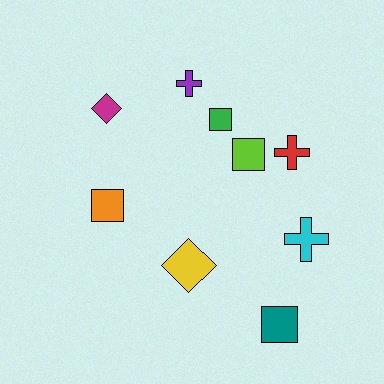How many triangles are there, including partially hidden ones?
There are no triangles.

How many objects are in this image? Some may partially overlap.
There are 9 objects.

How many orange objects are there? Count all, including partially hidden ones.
There is 1 orange object.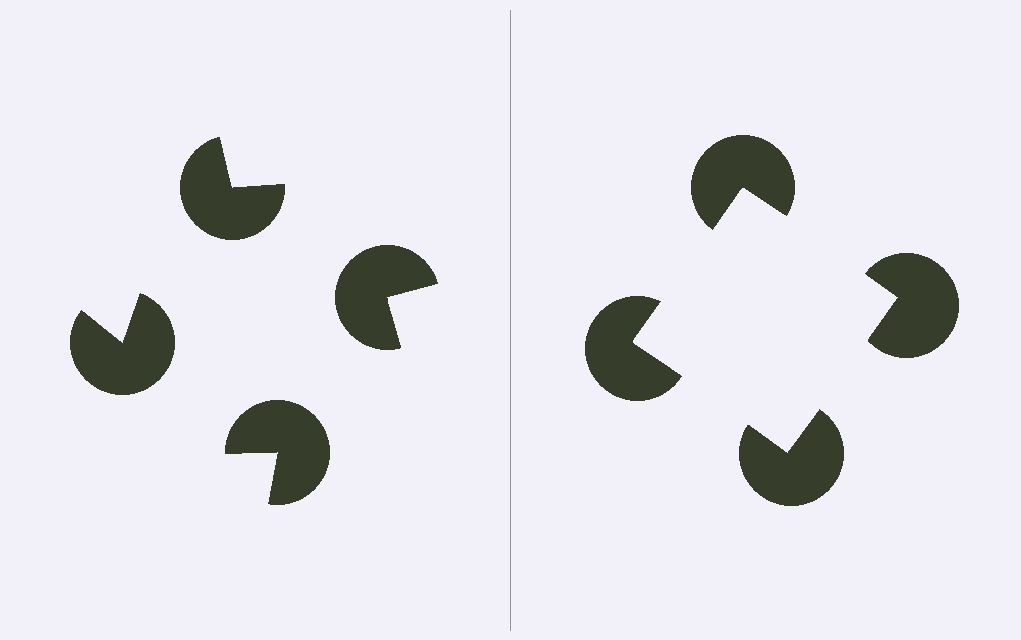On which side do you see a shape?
An illusory square appears on the right side. On the left side the wedge cuts are rotated, so no coherent shape forms.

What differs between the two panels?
The pac-man discs are positioned identically on both sides; only the wedge orientations differ. On the right they align to a square; on the left they are misaligned.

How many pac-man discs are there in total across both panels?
8 — 4 on each side.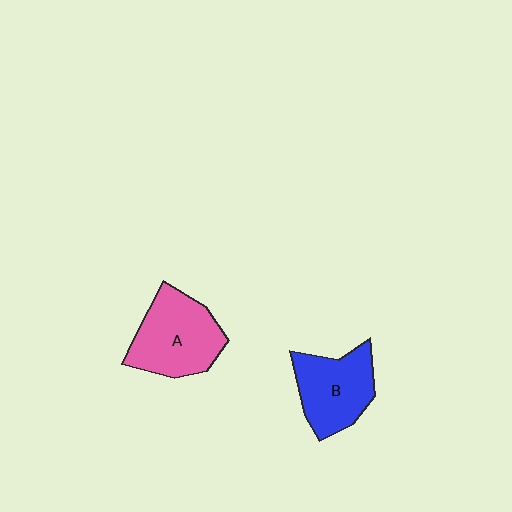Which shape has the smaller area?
Shape B (blue).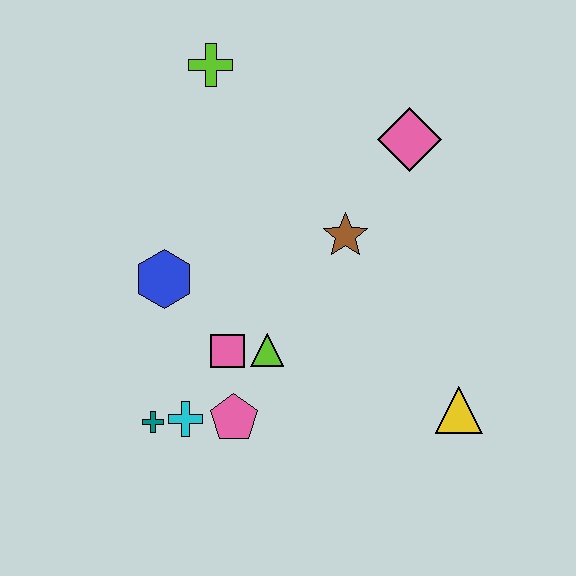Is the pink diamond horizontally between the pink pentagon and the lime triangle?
No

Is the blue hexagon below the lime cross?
Yes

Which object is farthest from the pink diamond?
The teal cross is farthest from the pink diamond.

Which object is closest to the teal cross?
The cyan cross is closest to the teal cross.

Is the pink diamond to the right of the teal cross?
Yes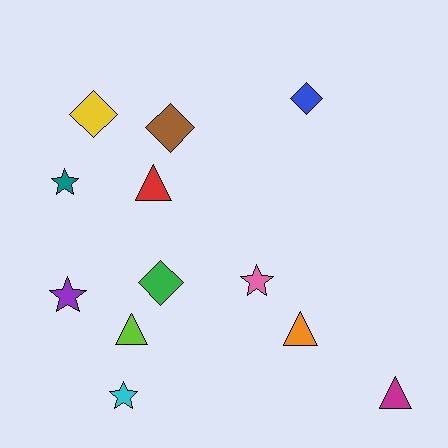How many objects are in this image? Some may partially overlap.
There are 12 objects.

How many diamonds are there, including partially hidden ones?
There are 4 diamonds.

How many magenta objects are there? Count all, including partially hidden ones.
There is 1 magenta object.